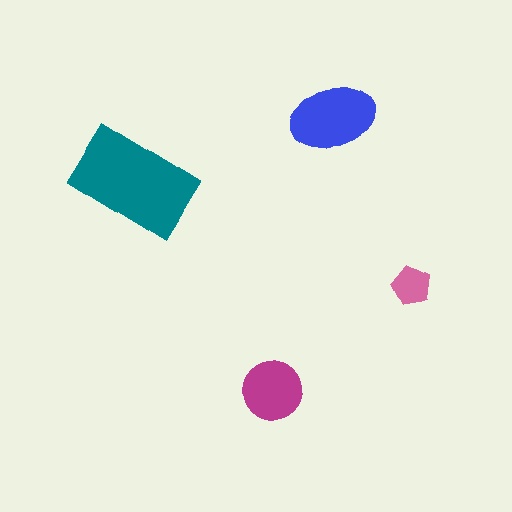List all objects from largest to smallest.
The teal rectangle, the blue ellipse, the magenta circle, the pink pentagon.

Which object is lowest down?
The magenta circle is bottommost.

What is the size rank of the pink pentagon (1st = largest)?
4th.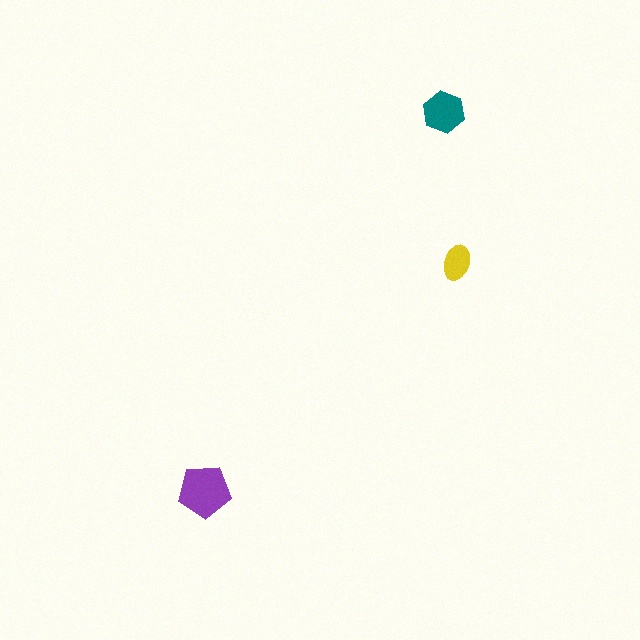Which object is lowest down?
The purple pentagon is bottommost.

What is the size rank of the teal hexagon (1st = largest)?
2nd.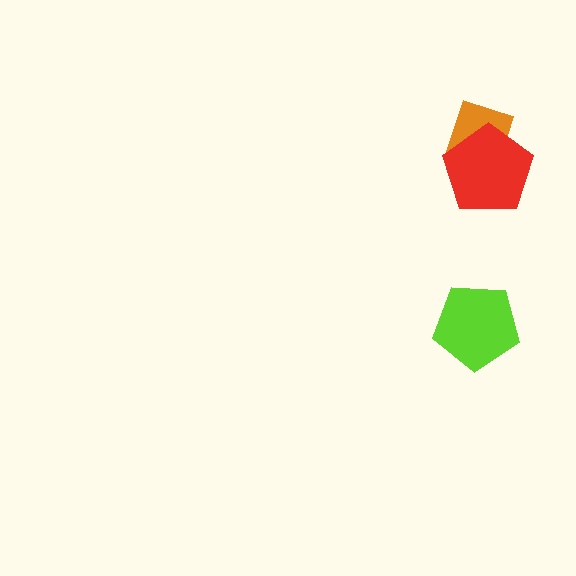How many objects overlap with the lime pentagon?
0 objects overlap with the lime pentagon.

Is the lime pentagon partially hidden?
No, no other shape covers it.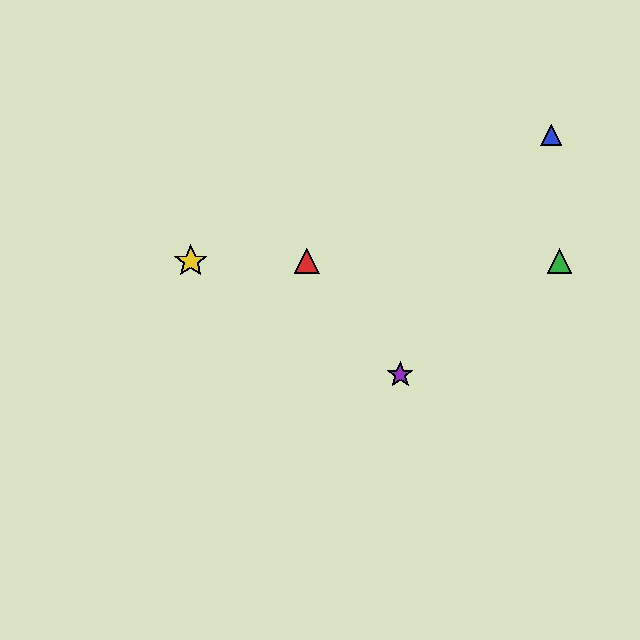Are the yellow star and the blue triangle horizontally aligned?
No, the yellow star is at y≈261 and the blue triangle is at y≈135.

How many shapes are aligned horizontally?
3 shapes (the red triangle, the green triangle, the yellow star) are aligned horizontally.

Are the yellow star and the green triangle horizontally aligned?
Yes, both are at y≈261.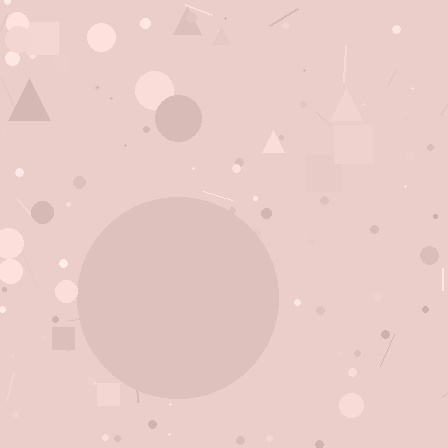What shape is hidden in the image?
A circle is hidden in the image.